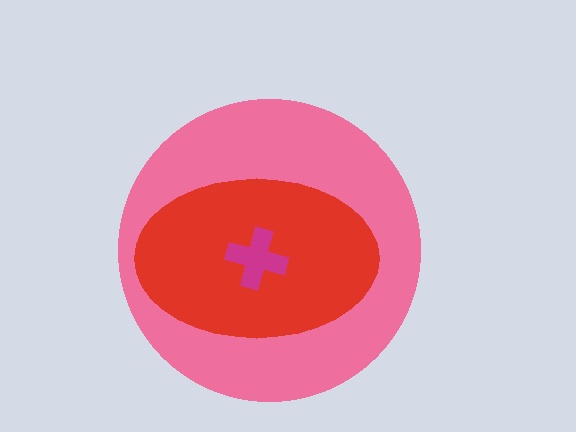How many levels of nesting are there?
3.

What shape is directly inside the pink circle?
The red ellipse.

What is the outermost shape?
The pink circle.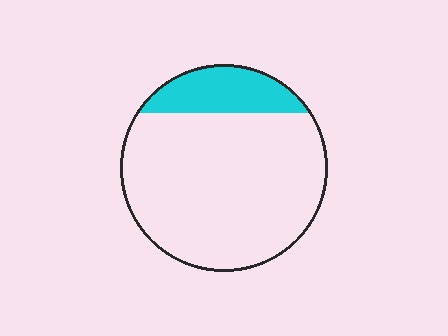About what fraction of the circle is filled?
About one sixth (1/6).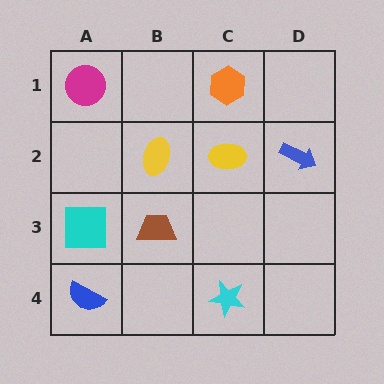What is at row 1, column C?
An orange hexagon.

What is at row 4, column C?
A cyan star.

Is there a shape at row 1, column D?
No, that cell is empty.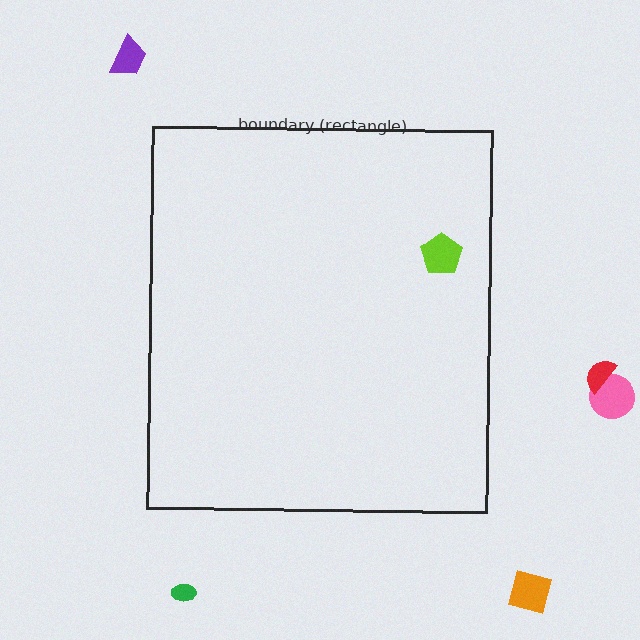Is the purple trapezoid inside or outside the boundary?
Outside.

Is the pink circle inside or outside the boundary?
Outside.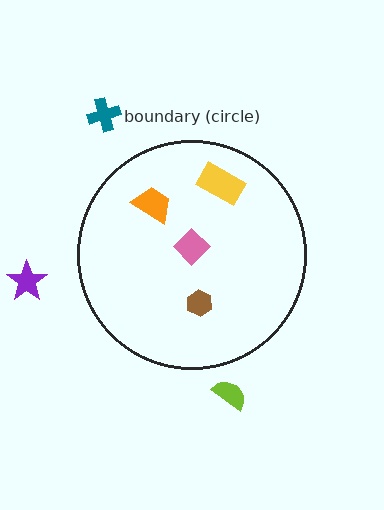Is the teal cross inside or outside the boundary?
Outside.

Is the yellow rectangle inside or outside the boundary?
Inside.